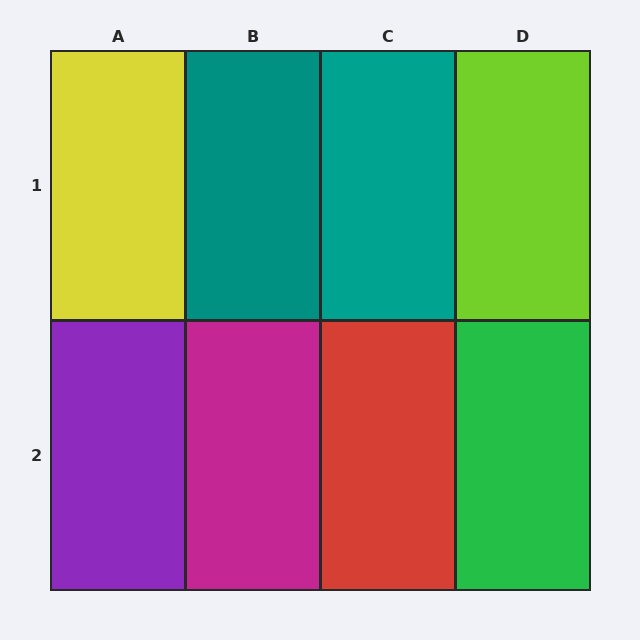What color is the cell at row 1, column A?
Yellow.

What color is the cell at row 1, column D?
Lime.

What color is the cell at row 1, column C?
Teal.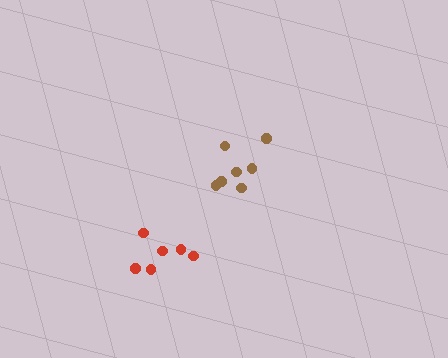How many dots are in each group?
Group 1: 7 dots, Group 2: 6 dots (13 total).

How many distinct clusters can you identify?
There are 2 distinct clusters.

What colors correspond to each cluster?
The clusters are colored: brown, red.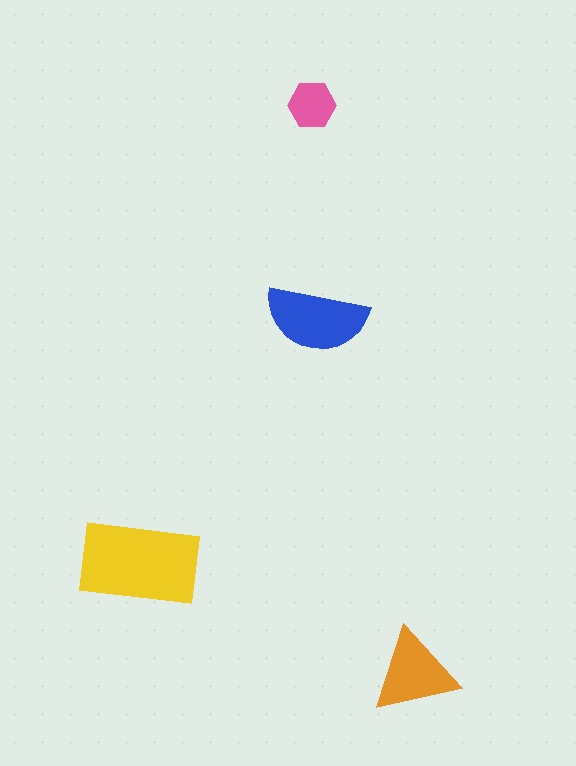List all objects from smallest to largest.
The pink hexagon, the orange triangle, the blue semicircle, the yellow rectangle.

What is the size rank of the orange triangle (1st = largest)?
3rd.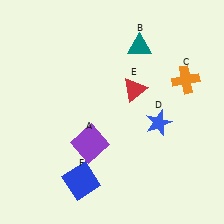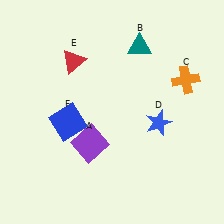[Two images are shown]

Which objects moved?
The objects that moved are: the red triangle (E), the blue square (F).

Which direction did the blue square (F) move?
The blue square (F) moved up.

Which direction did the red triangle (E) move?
The red triangle (E) moved left.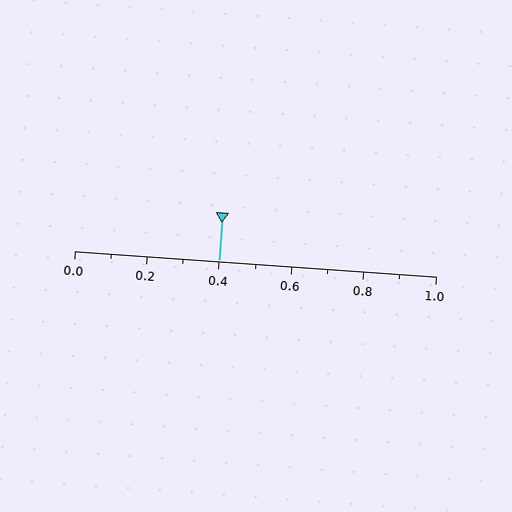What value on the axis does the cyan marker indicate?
The marker indicates approximately 0.4.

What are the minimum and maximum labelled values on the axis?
The axis runs from 0.0 to 1.0.